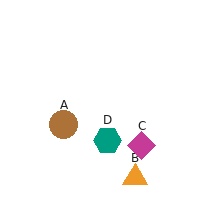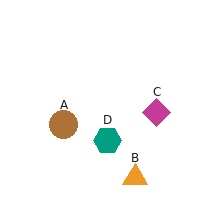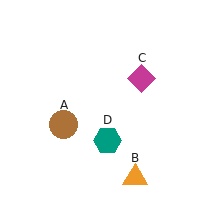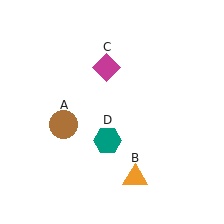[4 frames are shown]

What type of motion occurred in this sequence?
The magenta diamond (object C) rotated counterclockwise around the center of the scene.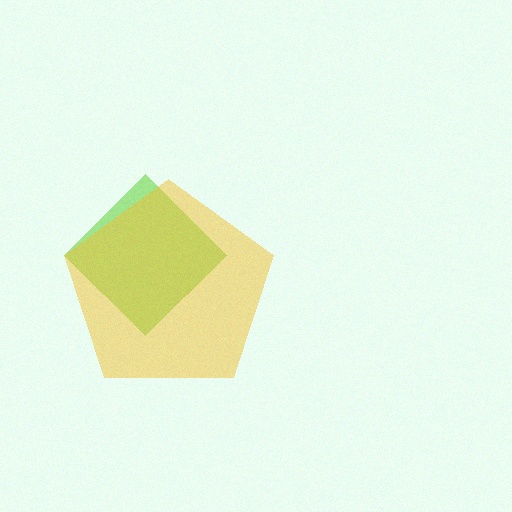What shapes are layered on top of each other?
The layered shapes are: a lime diamond, a yellow pentagon.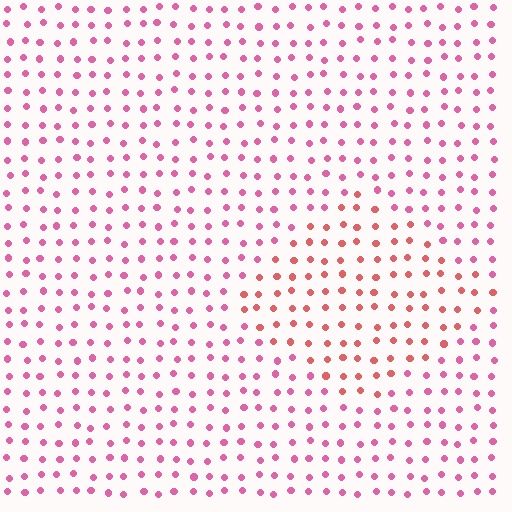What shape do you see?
I see a diamond.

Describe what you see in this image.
The image is filled with small pink elements in a uniform arrangement. A diamond-shaped region is visible where the elements are tinted to a slightly different hue, forming a subtle color boundary.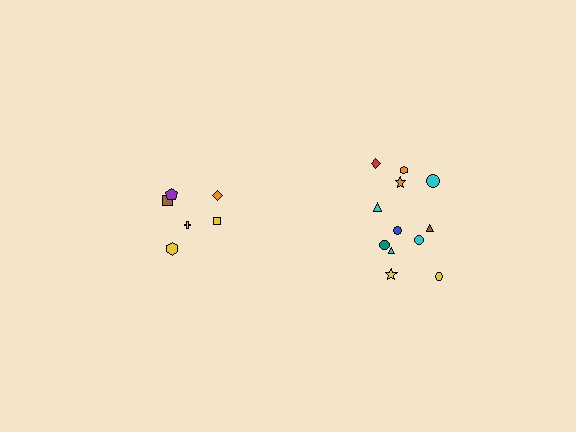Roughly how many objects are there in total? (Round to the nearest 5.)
Roughly 20 objects in total.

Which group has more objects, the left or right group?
The right group.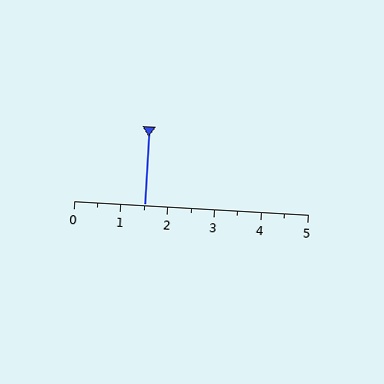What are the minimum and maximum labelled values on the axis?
The axis runs from 0 to 5.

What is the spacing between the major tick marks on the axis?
The major ticks are spaced 1 apart.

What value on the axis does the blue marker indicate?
The marker indicates approximately 1.5.